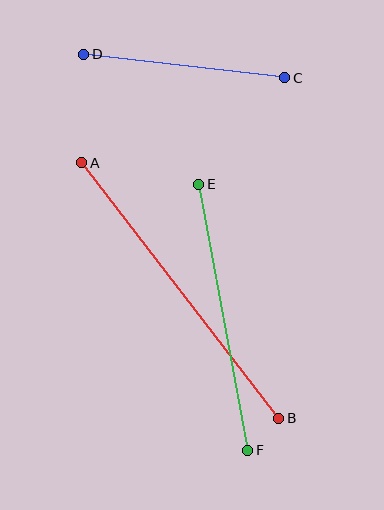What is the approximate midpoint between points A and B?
The midpoint is at approximately (180, 290) pixels.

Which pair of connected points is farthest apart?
Points A and B are farthest apart.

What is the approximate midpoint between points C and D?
The midpoint is at approximately (184, 66) pixels.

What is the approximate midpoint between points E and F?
The midpoint is at approximately (223, 317) pixels.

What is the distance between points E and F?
The distance is approximately 271 pixels.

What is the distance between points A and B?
The distance is approximately 322 pixels.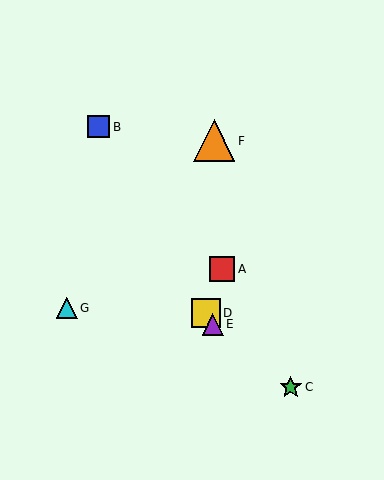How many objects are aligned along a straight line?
3 objects (B, D, E) are aligned along a straight line.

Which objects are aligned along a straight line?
Objects B, D, E are aligned along a straight line.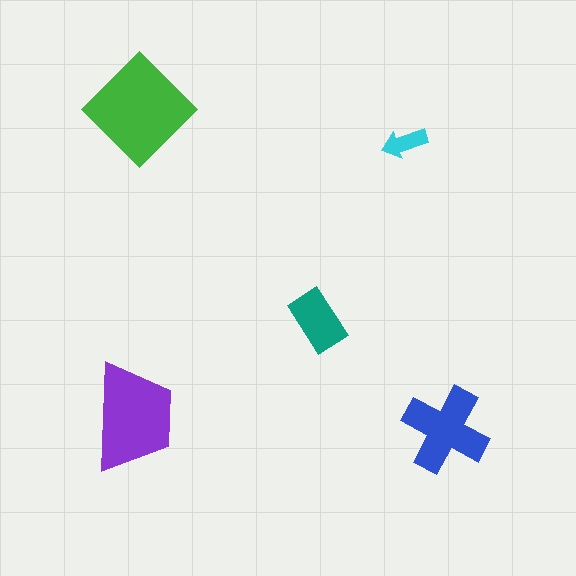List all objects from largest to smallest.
The green diamond, the purple trapezoid, the blue cross, the teal rectangle, the cyan arrow.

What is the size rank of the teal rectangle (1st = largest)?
4th.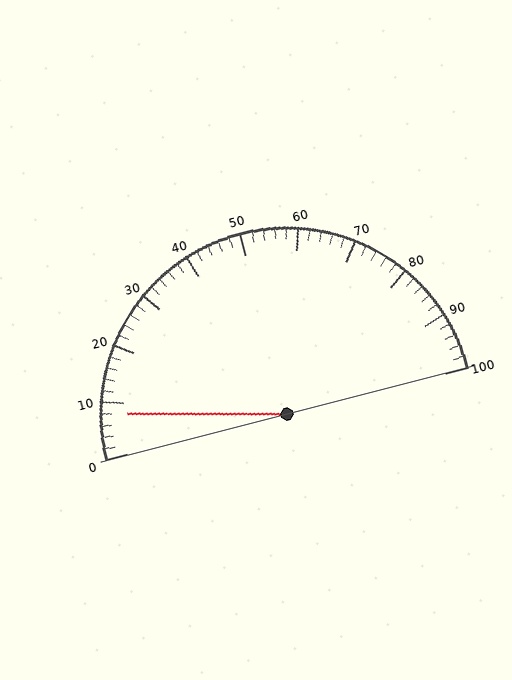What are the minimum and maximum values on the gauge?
The gauge ranges from 0 to 100.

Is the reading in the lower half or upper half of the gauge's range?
The reading is in the lower half of the range (0 to 100).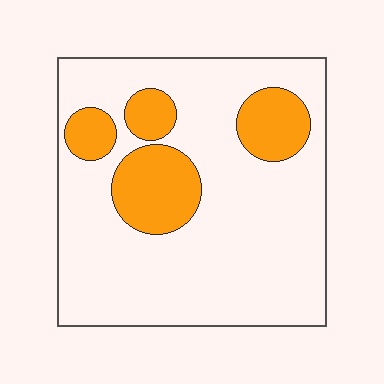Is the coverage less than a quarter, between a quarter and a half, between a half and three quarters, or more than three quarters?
Less than a quarter.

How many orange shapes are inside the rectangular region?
4.